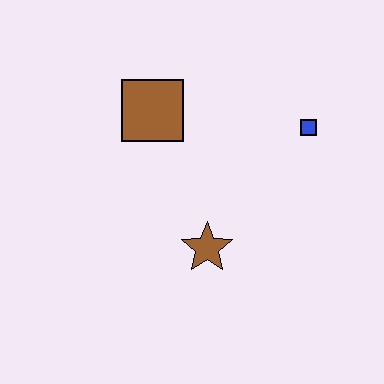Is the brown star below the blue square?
Yes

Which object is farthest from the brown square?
The blue square is farthest from the brown square.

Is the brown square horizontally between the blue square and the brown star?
No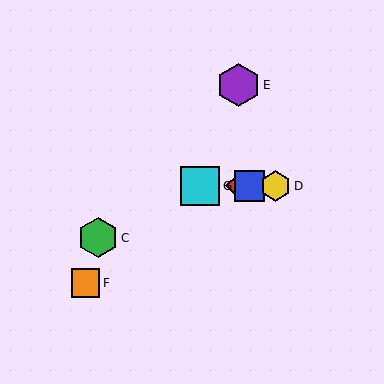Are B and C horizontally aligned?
No, B is at y≈186 and C is at y≈238.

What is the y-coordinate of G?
Object G is at y≈186.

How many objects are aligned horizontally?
4 objects (A, B, D, G) are aligned horizontally.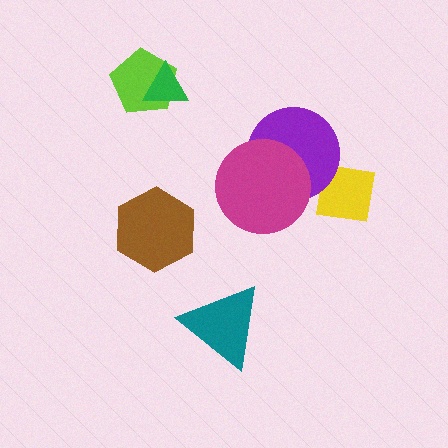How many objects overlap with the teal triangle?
0 objects overlap with the teal triangle.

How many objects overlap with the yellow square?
0 objects overlap with the yellow square.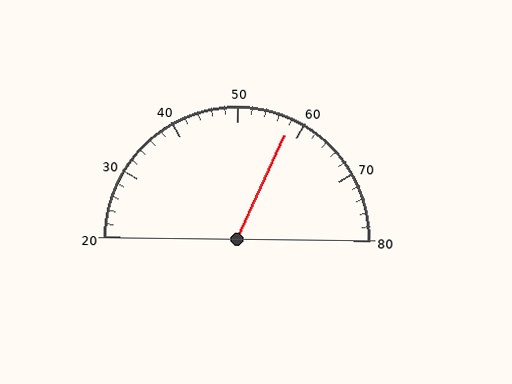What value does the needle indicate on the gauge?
The needle indicates approximately 58.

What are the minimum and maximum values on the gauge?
The gauge ranges from 20 to 80.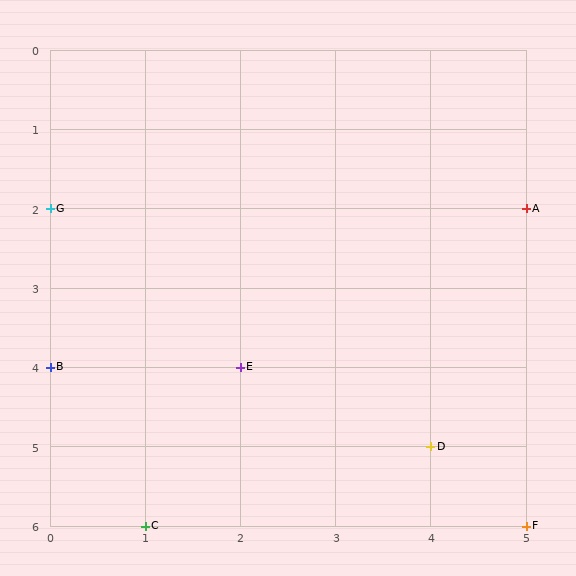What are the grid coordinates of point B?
Point B is at grid coordinates (0, 4).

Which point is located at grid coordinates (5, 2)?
Point A is at (5, 2).